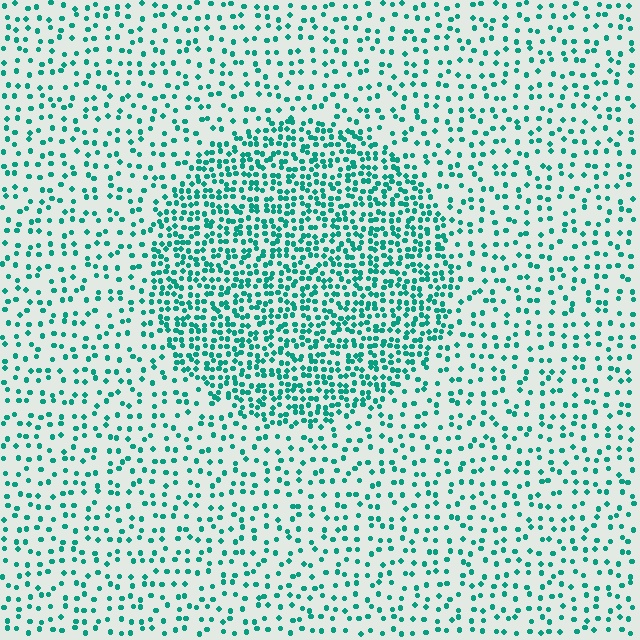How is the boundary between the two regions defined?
The boundary is defined by a change in element density (approximately 2.3x ratio). All elements are the same color, size, and shape.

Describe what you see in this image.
The image contains small teal elements arranged at two different densities. A circle-shaped region is visible where the elements are more densely packed than the surrounding area.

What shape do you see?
I see a circle.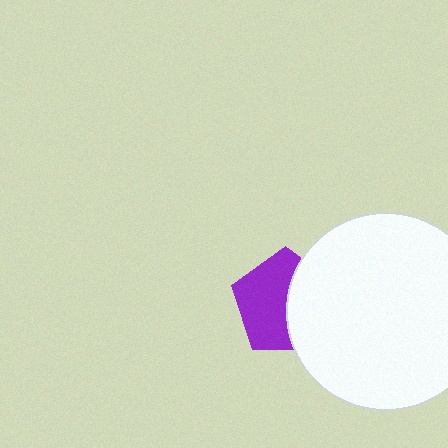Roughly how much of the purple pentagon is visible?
About half of it is visible (roughly 56%).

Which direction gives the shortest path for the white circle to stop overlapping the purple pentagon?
Moving right gives the shortest separation.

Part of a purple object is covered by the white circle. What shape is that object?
It is a pentagon.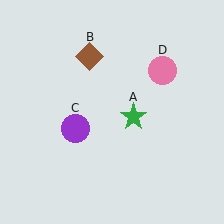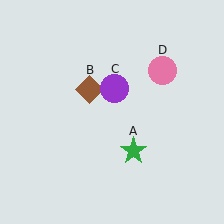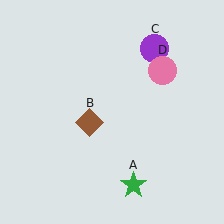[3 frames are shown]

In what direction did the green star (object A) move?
The green star (object A) moved down.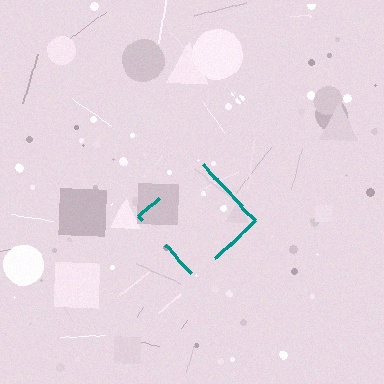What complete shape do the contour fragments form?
The contour fragments form a diamond.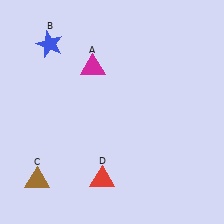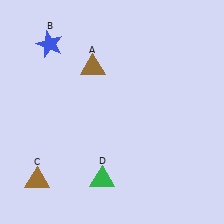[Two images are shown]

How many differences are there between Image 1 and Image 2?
There are 2 differences between the two images.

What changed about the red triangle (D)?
In Image 1, D is red. In Image 2, it changed to green.